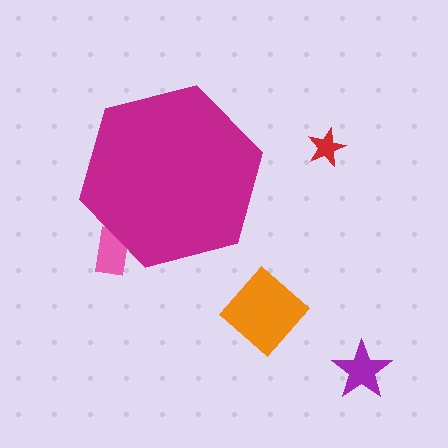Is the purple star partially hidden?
No, the purple star is fully visible.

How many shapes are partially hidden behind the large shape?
1 shape is partially hidden.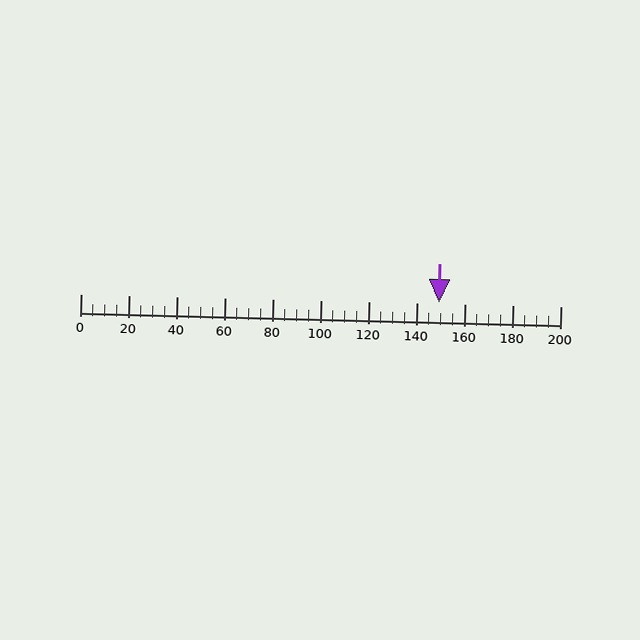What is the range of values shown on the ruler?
The ruler shows values from 0 to 200.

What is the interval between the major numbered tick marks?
The major tick marks are spaced 20 units apart.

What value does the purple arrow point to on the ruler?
The purple arrow points to approximately 149.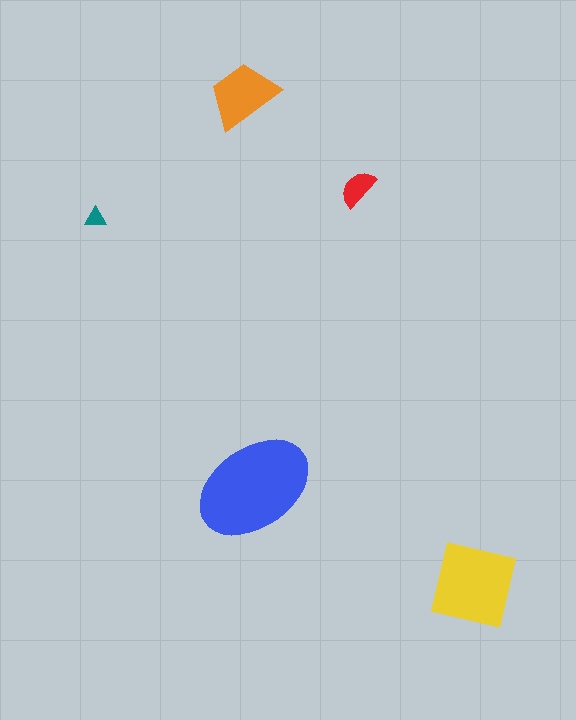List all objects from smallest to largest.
The teal triangle, the red semicircle, the orange trapezoid, the yellow square, the blue ellipse.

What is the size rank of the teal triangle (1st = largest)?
5th.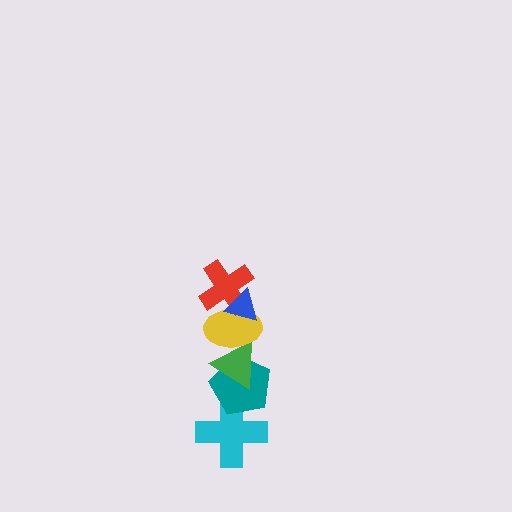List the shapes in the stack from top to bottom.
From top to bottom: the blue triangle, the red cross, the yellow ellipse, the green triangle, the teal pentagon, the cyan cross.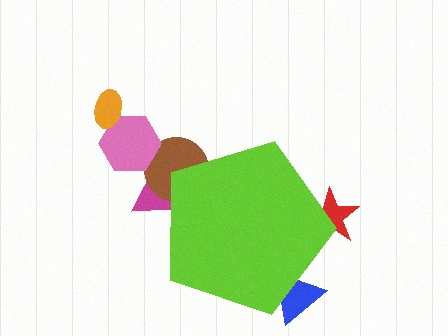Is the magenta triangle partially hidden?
Yes, the magenta triangle is partially hidden behind the lime pentagon.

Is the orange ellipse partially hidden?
No, the orange ellipse is fully visible.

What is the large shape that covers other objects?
A lime pentagon.